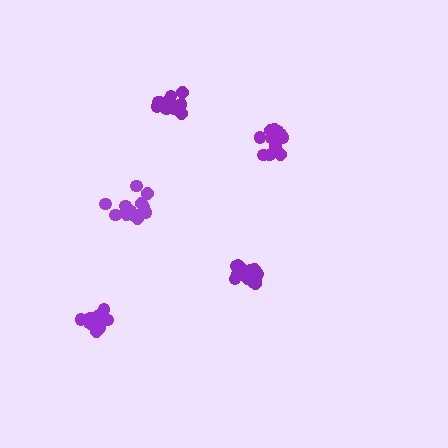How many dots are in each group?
Group 1: 14 dots, Group 2: 15 dots, Group 3: 16 dots, Group 4: 14 dots, Group 5: 15 dots (74 total).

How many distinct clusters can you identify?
There are 5 distinct clusters.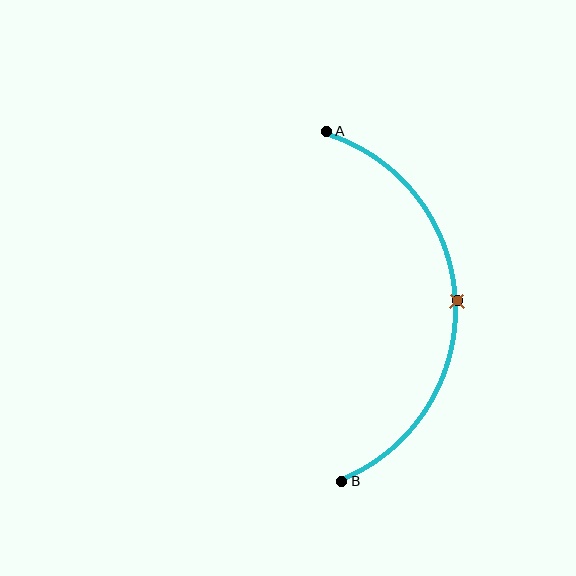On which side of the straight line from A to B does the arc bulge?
The arc bulges to the right of the straight line connecting A and B.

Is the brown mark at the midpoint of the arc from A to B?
Yes. The brown mark lies on the arc at equal arc-length from both A and B — it is the arc midpoint.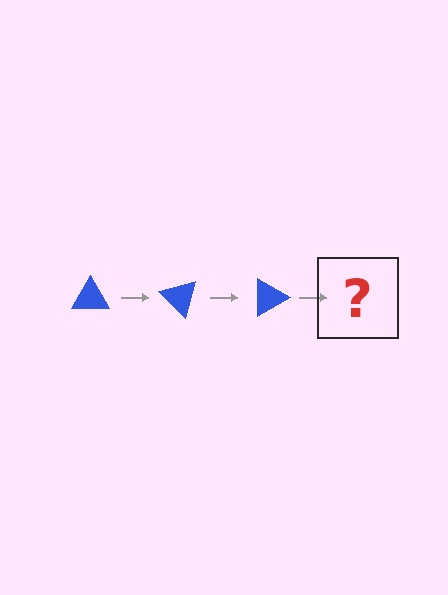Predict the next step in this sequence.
The next step is a blue triangle rotated 135 degrees.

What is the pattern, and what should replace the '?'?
The pattern is that the triangle rotates 45 degrees each step. The '?' should be a blue triangle rotated 135 degrees.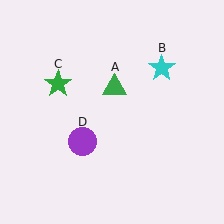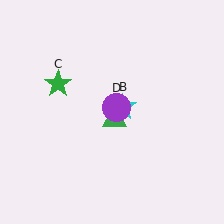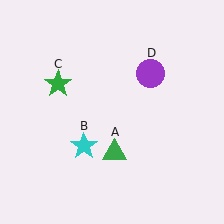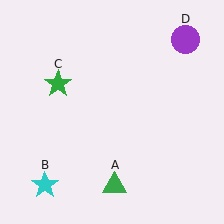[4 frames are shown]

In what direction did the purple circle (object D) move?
The purple circle (object D) moved up and to the right.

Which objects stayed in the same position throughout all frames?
Green star (object C) remained stationary.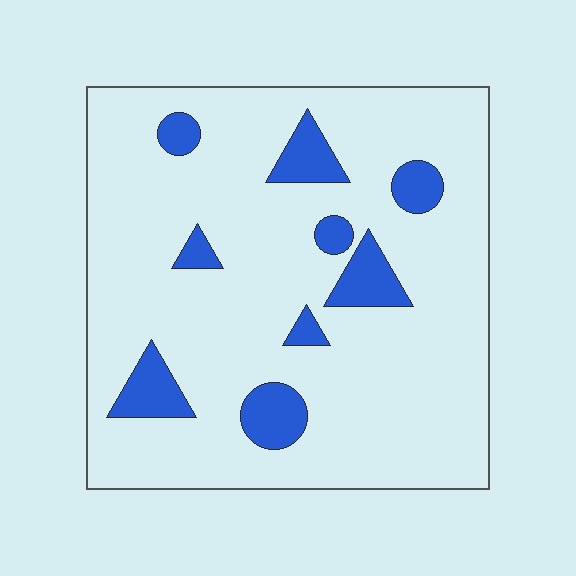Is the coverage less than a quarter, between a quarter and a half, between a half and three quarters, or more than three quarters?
Less than a quarter.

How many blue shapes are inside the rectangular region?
9.